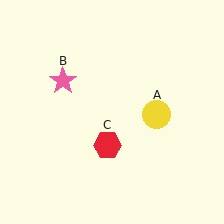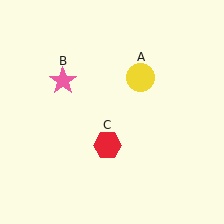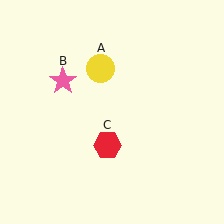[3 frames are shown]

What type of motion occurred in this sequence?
The yellow circle (object A) rotated counterclockwise around the center of the scene.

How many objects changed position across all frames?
1 object changed position: yellow circle (object A).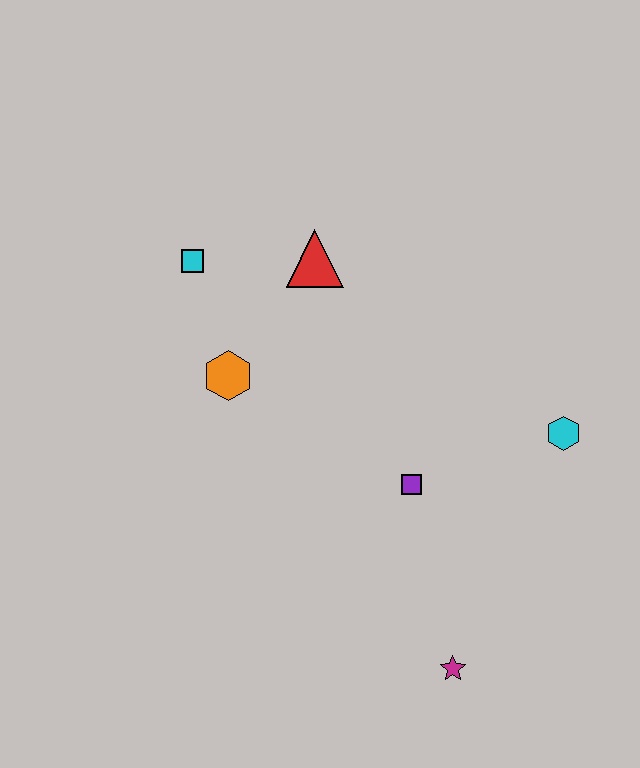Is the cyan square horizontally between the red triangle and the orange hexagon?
No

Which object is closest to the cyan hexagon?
The purple square is closest to the cyan hexagon.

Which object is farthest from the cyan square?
The magenta star is farthest from the cyan square.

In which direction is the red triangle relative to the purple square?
The red triangle is above the purple square.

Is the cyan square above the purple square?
Yes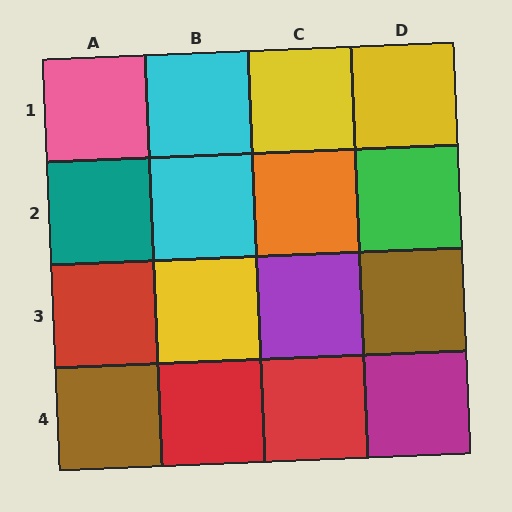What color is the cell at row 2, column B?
Cyan.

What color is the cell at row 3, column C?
Purple.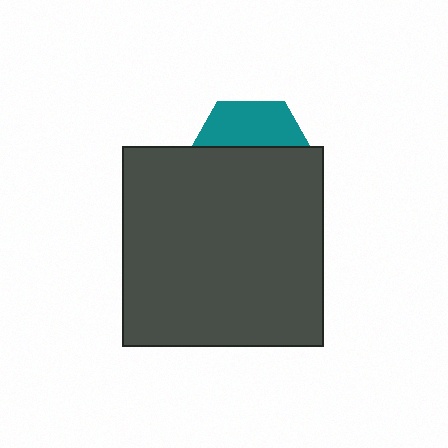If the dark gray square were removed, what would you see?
You would see the complete teal hexagon.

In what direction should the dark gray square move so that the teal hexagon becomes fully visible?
The dark gray square should move down. That is the shortest direction to clear the overlap and leave the teal hexagon fully visible.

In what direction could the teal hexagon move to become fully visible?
The teal hexagon could move up. That would shift it out from behind the dark gray square entirely.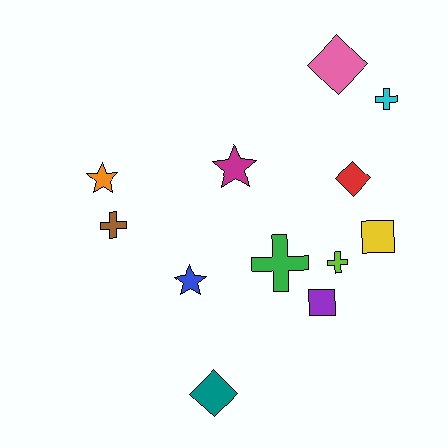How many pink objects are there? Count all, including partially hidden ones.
There is 1 pink object.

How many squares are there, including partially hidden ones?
There are 2 squares.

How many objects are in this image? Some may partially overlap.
There are 12 objects.